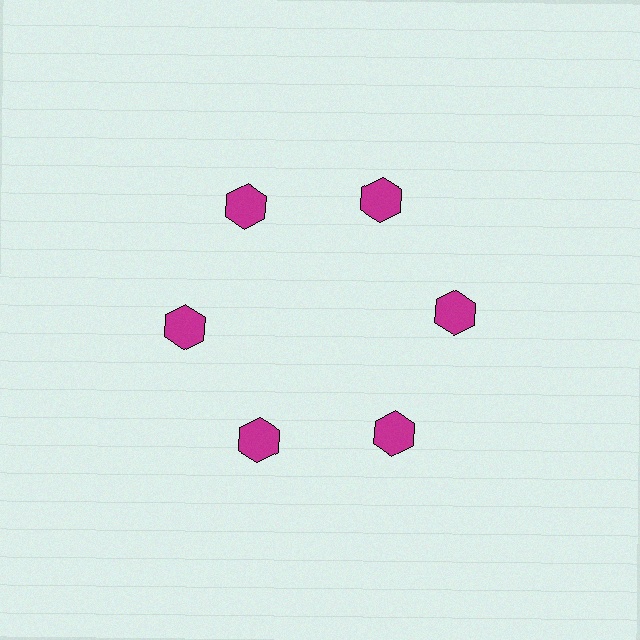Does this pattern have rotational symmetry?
Yes, this pattern has 6-fold rotational symmetry. It looks the same after rotating 60 degrees around the center.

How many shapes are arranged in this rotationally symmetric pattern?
There are 6 shapes, arranged in 6 groups of 1.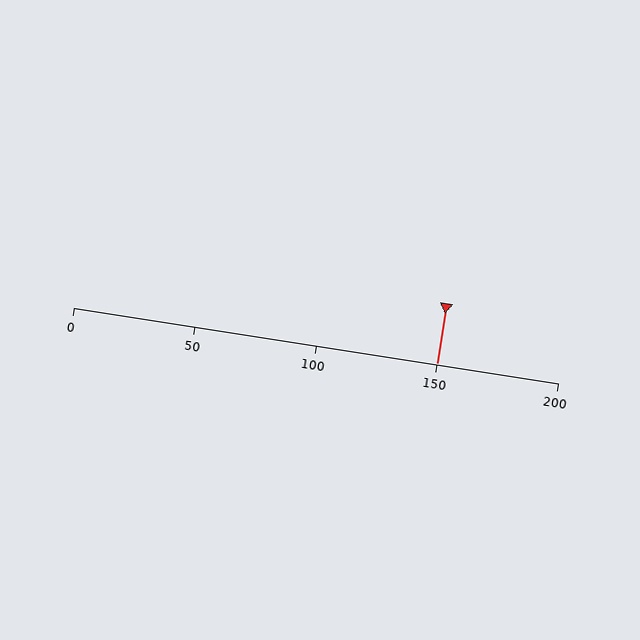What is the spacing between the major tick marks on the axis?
The major ticks are spaced 50 apart.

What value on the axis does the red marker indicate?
The marker indicates approximately 150.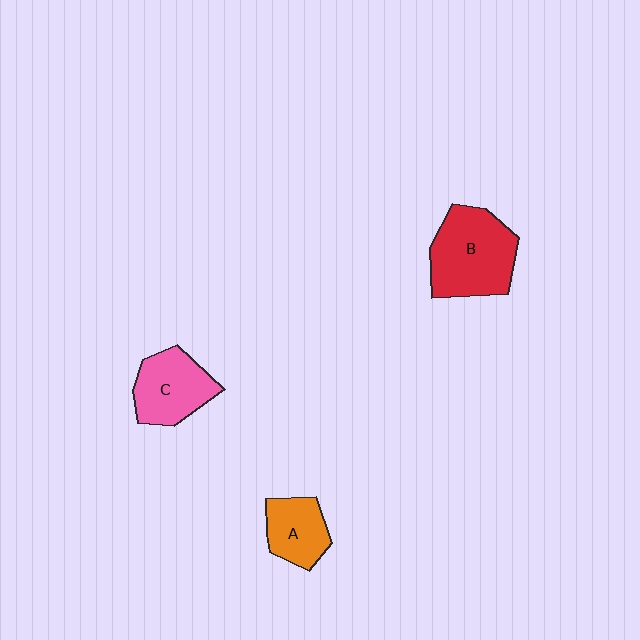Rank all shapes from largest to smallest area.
From largest to smallest: B (red), C (pink), A (orange).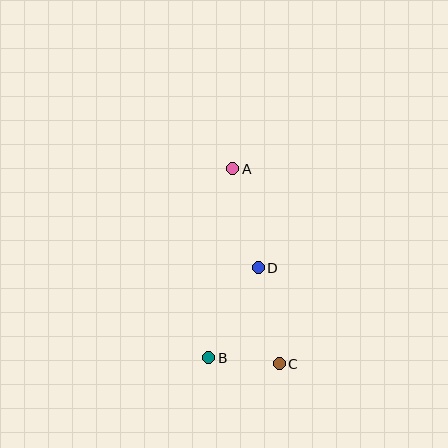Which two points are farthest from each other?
Points A and C are farthest from each other.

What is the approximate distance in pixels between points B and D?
The distance between B and D is approximately 103 pixels.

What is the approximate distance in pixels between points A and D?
The distance between A and D is approximately 102 pixels.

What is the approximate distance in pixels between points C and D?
The distance between C and D is approximately 98 pixels.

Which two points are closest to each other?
Points B and C are closest to each other.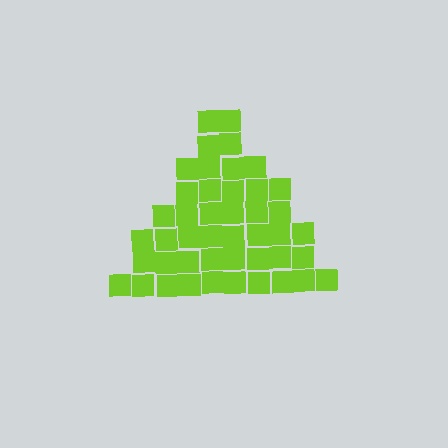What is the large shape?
The large shape is a triangle.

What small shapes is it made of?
It is made of small squares.